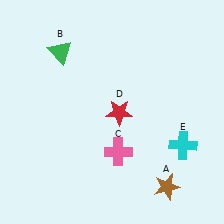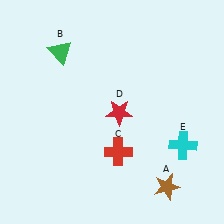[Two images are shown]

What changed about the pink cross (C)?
In Image 1, C is pink. In Image 2, it changed to red.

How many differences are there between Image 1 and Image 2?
There is 1 difference between the two images.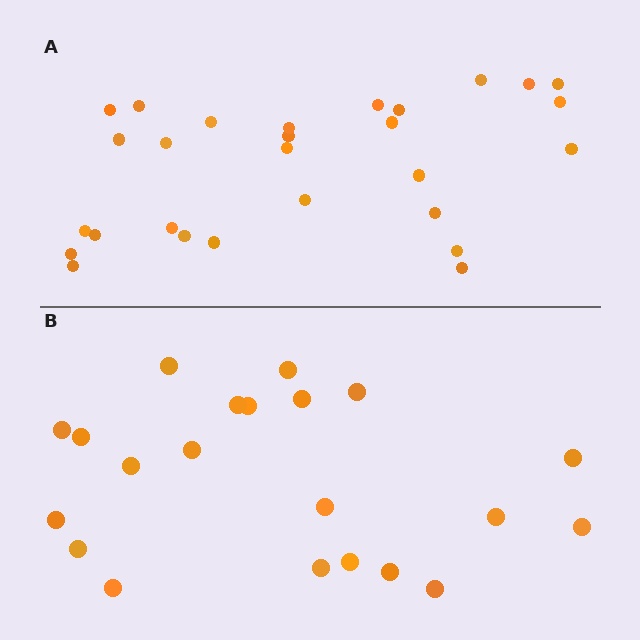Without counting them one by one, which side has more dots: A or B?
Region A (the top region) has more dots.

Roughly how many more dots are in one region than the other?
Region A has roughly 8 or so more dots than region B.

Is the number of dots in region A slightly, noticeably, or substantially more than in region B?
Region A has noticeably more, but not dramatically so. The ratio is roughly 1.3 to 1.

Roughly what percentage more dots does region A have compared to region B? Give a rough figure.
About 35% more.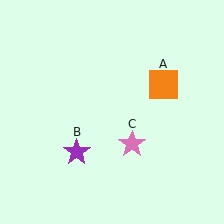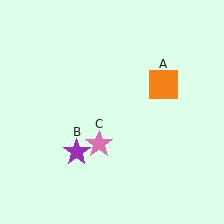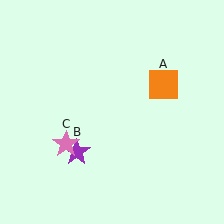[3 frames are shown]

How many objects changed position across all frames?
1 object changed position: pink star (object C).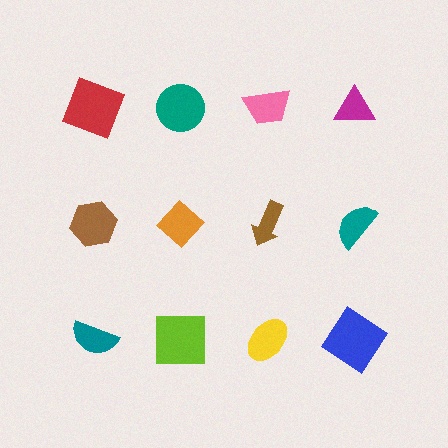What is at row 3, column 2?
A lime square.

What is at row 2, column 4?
A teal semicircle.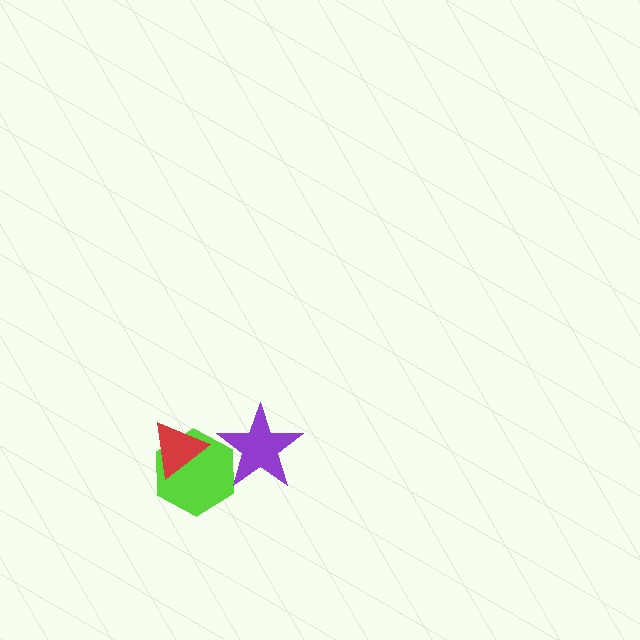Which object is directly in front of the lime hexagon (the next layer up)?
The red triangle is directly in front of the lime hexagon.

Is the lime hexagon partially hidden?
Yes, it is partially covered by another shape.